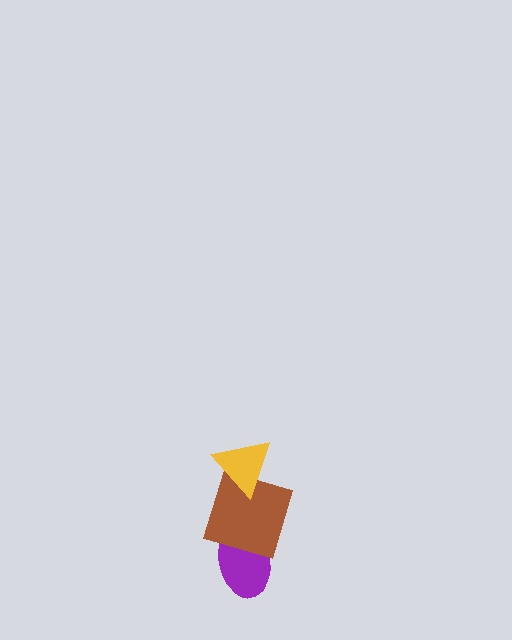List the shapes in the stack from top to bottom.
From top to bottom: the yellow triangle, the brown square, the purple ellipse.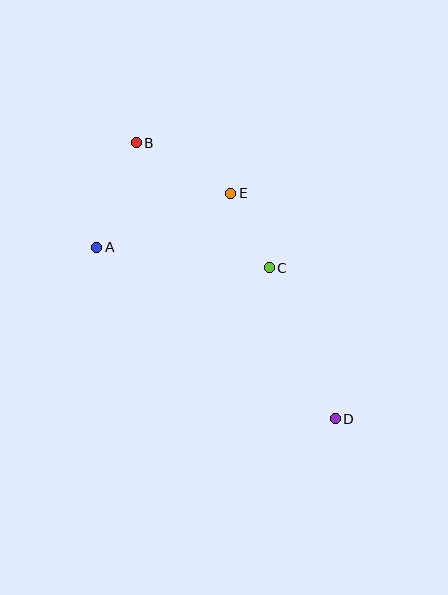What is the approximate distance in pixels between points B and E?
The distance between B and E is approximately 108 pixels.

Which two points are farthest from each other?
Points B and D are farthest from each other.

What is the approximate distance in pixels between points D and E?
The distance between D and E is approximately 248 pixels.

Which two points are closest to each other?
Points C and E are closest to each other.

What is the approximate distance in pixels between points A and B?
The distance between A and B is approximately 112 pixels.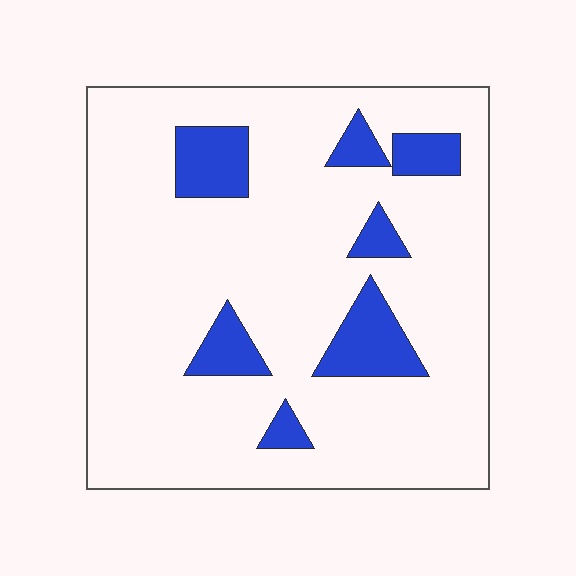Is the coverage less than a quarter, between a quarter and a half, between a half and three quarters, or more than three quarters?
Less than a quarter.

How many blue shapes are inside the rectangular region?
7.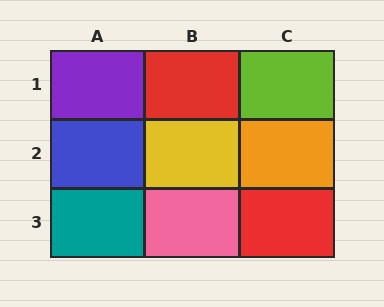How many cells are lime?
1 cell is lime.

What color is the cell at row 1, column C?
Lime.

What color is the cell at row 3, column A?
Teal.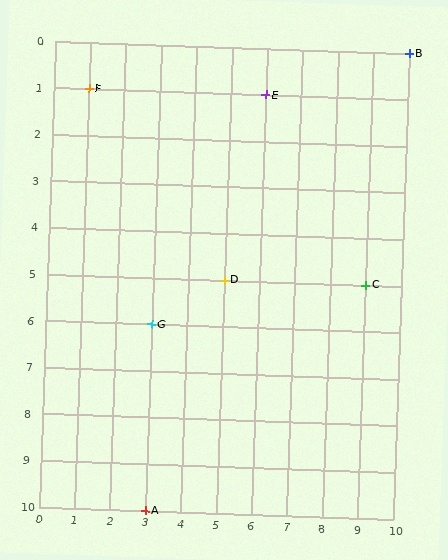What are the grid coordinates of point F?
Point F is at grid coordinates (1, 1).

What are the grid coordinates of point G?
Point G is at grid coordinates (3, 6).